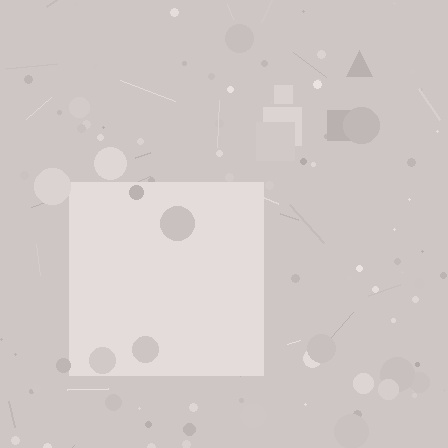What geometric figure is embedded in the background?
A square is embedded in the background.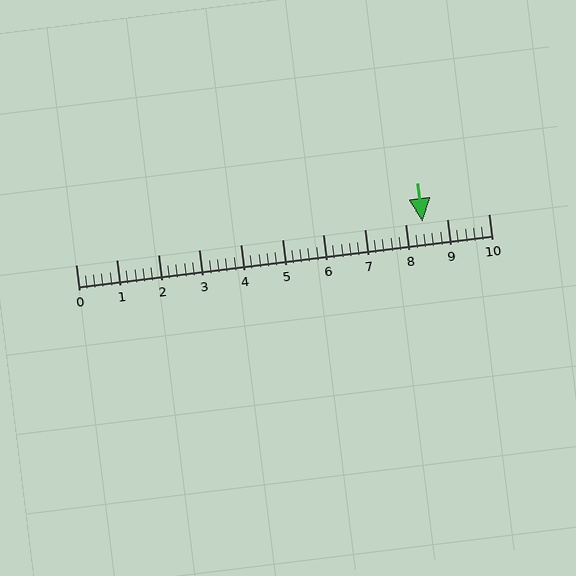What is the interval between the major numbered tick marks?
The major tick marks are spaced 1 units apart.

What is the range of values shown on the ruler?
The ruler shows values from 0 to 10.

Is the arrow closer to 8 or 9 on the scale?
The arrow is closer to 8.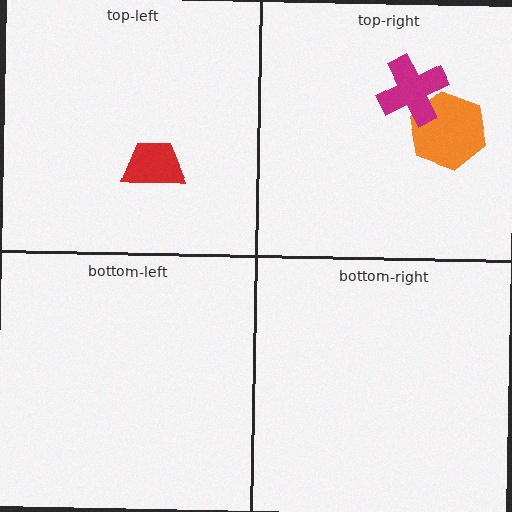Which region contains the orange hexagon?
The top-right region.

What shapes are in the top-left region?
The red trapezoid.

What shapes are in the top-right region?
The orange hexagon, the magenta cross.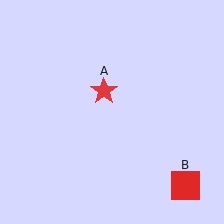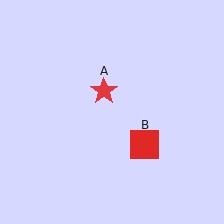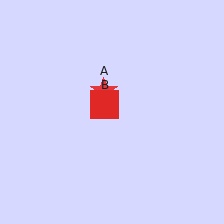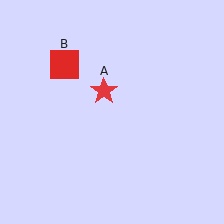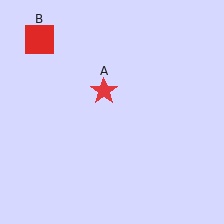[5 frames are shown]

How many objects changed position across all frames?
1 object changed position: red square (object B).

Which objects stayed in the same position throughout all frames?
Red star (object A) remained stationary.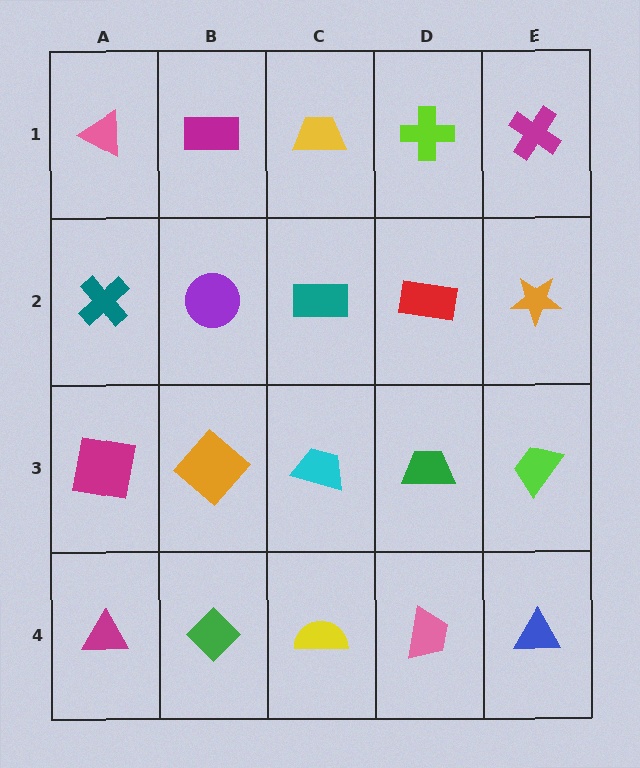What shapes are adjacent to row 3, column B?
A purple circle (row 2, column B), a green diamond (row 4, column B), a magenta square (row 3, column A), a cyan trapezoid (row 3, column C).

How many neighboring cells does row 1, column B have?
3.